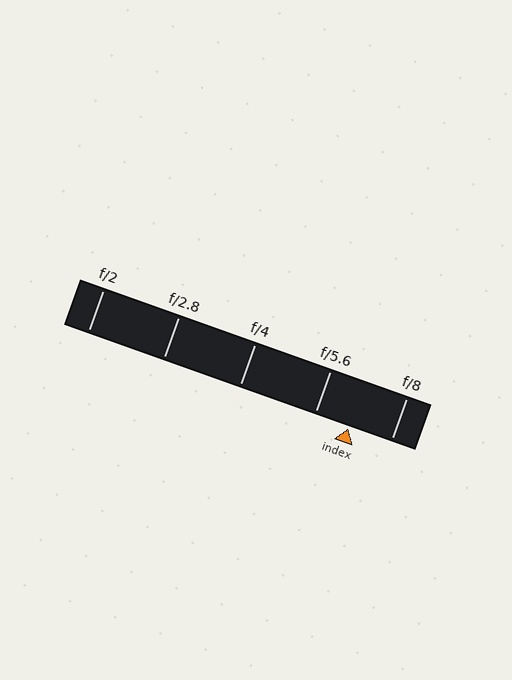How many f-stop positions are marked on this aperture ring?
There are 5 f-stop positions marked.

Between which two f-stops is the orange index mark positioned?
The index mark is between f/5.6 and f/8.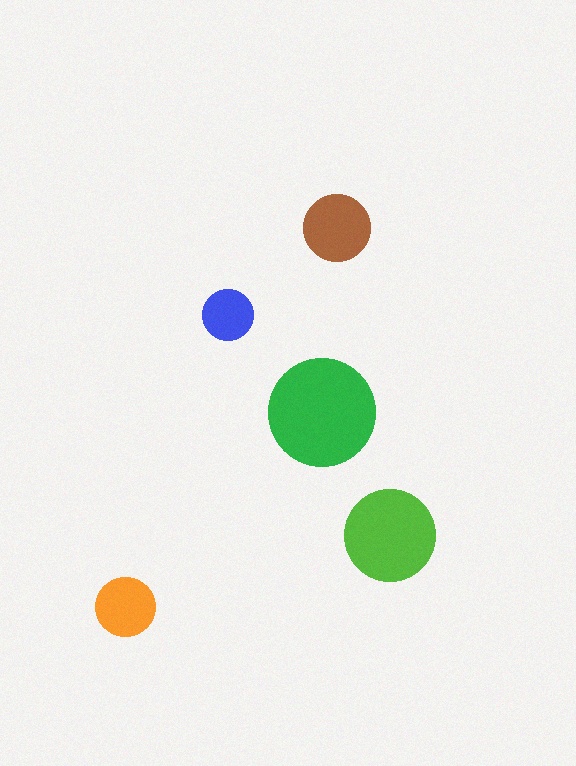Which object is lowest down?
The orange circle is bottommost.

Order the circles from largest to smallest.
the green one, the lime one, the brown one, the orange one, the blue one.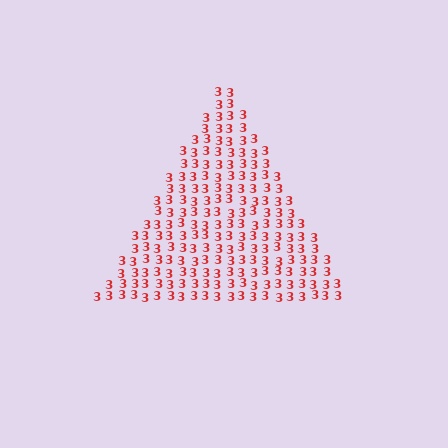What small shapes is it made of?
It is made of small digit 3's.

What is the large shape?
The large shape is a triangle.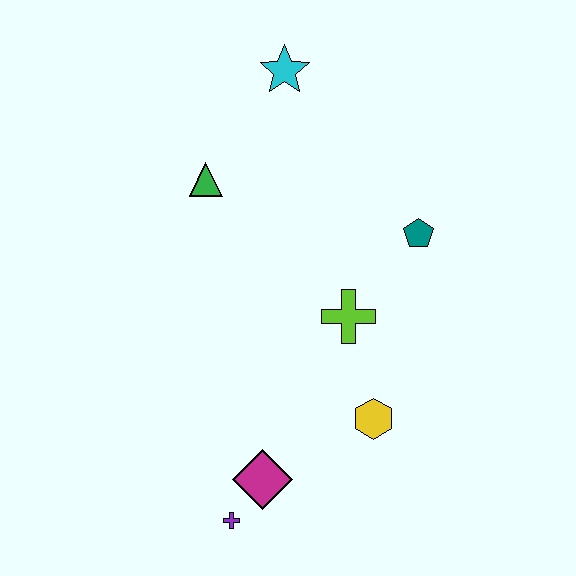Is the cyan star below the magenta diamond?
No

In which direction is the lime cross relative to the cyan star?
The lime cross is below the cyan star.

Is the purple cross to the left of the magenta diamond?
Yes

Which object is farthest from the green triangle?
The purple cross is farthest from the green triangle.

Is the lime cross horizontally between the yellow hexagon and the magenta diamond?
Yes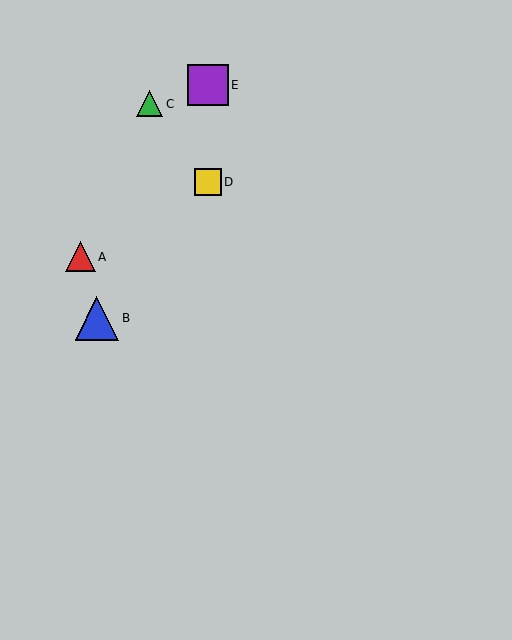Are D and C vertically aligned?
No, D is at x≈208 and C is at x≈150.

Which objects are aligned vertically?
Objects D, E are aligned vertically.